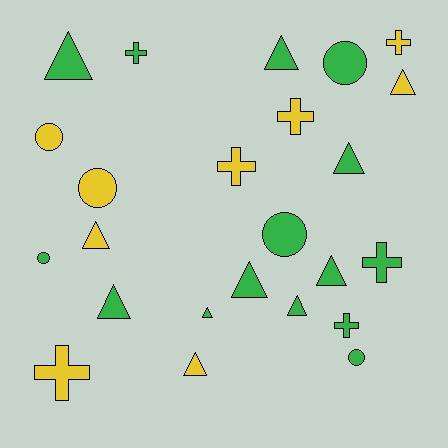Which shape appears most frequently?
Triangle, with 11 objects.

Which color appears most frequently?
Green, with 15 objects.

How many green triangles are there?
There are 8 green triangles.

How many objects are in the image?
There are 24 objects.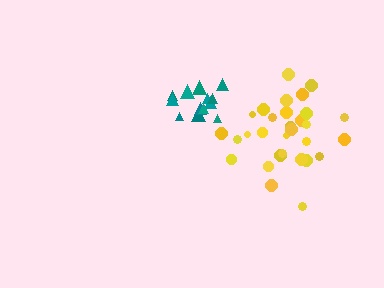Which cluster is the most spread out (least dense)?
Teal.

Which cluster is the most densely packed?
Yellow.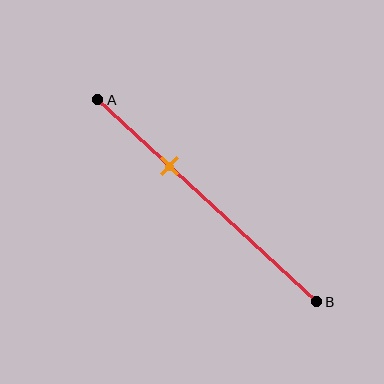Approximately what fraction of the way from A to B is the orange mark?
The orange mark is approximately 35% of the way from A to B.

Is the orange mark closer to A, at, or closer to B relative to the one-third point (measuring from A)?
The orange mark is approximately at the one-third point of segment AB.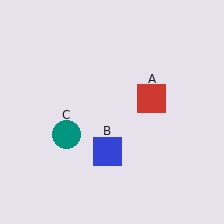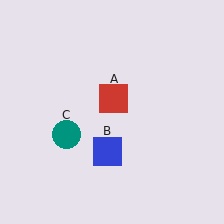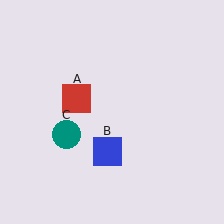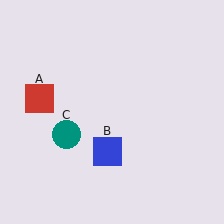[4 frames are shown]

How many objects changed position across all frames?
1 object changed position: red square (object A).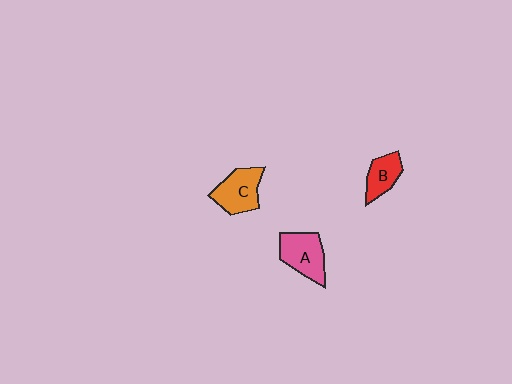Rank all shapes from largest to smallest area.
From largest to smallest: A (pink), C (orange), B (red).